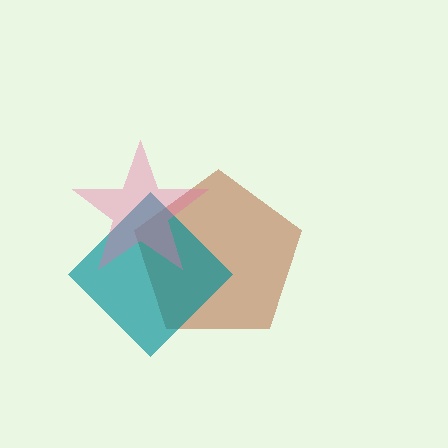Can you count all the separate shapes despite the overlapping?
Yes, there are 3 separate shapes.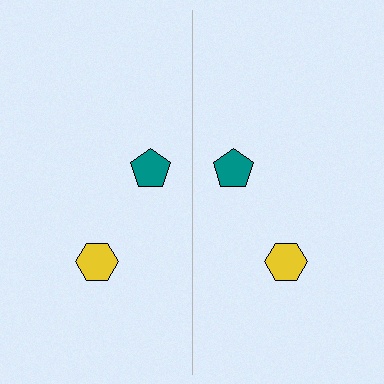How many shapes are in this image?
There are 4 shapes in this image.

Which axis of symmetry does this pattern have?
The pattern has a vertical axis of symmetry running through the center of the image.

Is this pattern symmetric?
Yes, this pattern has bilateral (reflection) symmetry.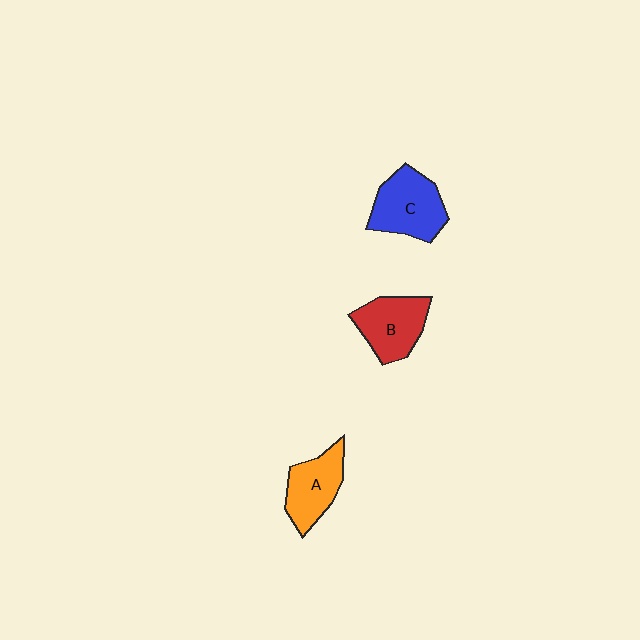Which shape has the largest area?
Shape C (blue).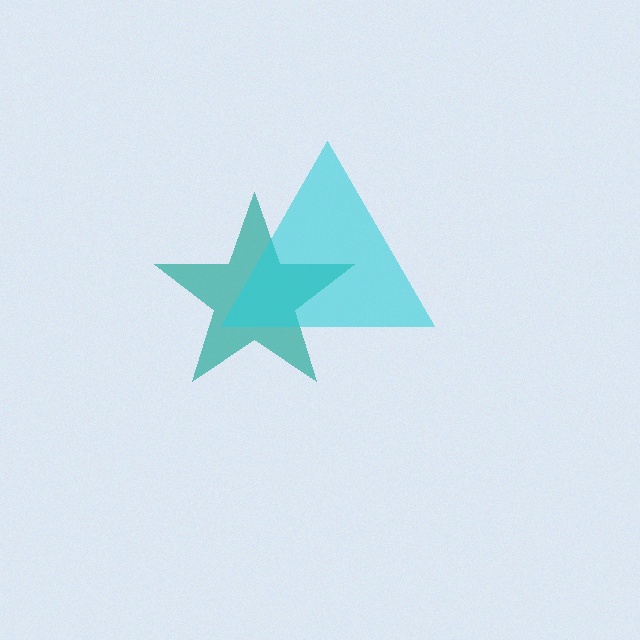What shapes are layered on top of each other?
The layered shapes are: a teal star, a cyan triangle.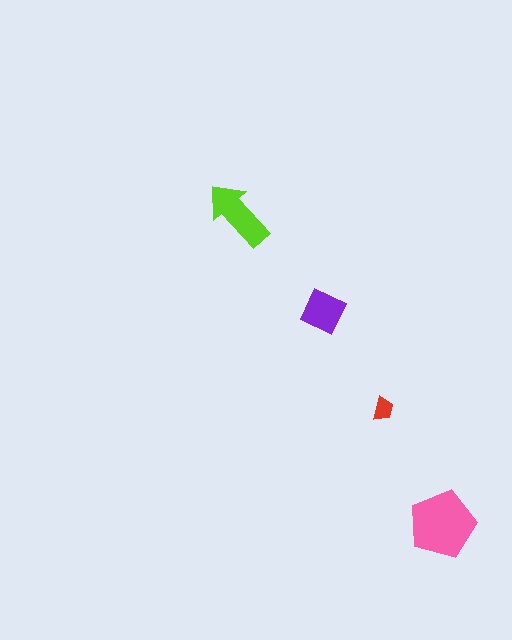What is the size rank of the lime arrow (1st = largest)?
2nd.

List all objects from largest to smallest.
The pink pentagon, the lime arrow, the purple diamond, the red trapezoid.